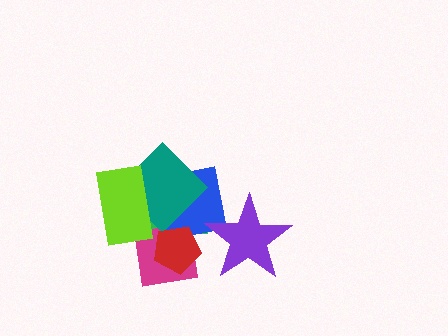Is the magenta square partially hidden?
Yes, it is partially covered by another shape.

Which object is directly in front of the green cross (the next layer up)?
The magenta square is directly in front of the green cross.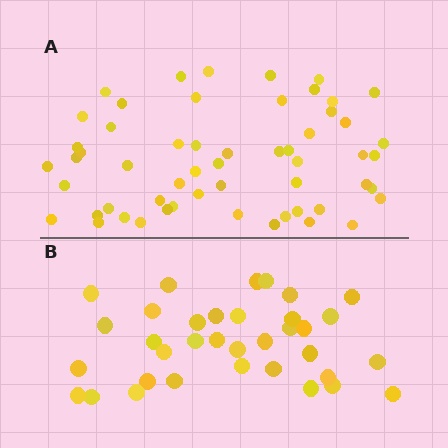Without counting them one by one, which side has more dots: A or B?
Region A (the top region) has more dots.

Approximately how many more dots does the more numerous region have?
Region A has approximately 20 more dots than region B.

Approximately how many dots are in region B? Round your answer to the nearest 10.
About 40 dots. (The exact count is 35, which rounds to 40.)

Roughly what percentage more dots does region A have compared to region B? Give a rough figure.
About 60% more.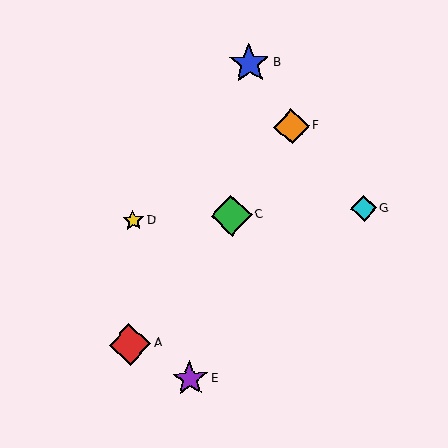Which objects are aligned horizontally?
Objects C, D, G are aligned horizontally.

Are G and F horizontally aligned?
No, G is at y≈209 and F is at y≈127.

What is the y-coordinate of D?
Object D is at y≈220.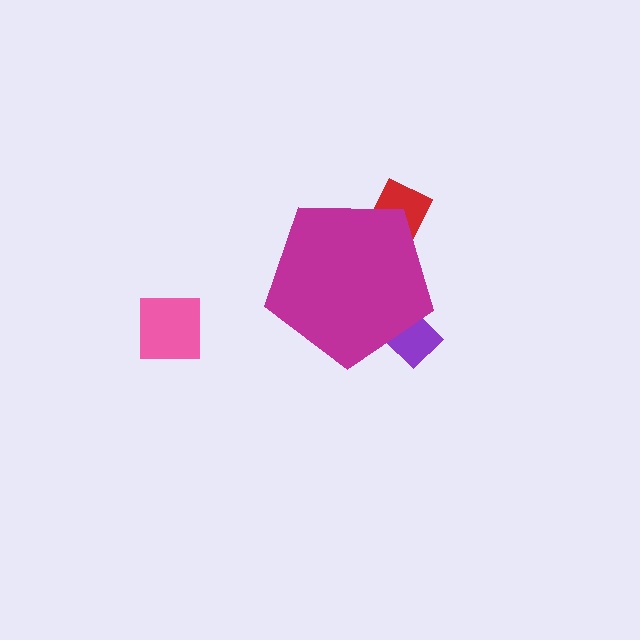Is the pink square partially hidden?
No, the pink square is fully visible.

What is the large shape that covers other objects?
A magenta pentagon.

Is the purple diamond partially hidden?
Yes, the purple diamond is partially hidden behind the magenta pentagon.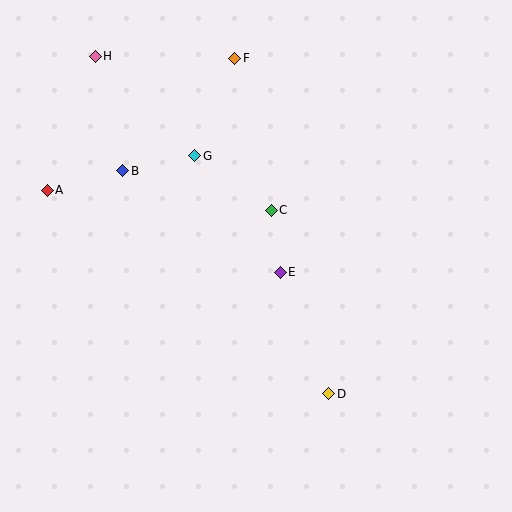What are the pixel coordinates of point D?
Point D is at (329, 394).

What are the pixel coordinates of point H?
Point H is at (95, 56).